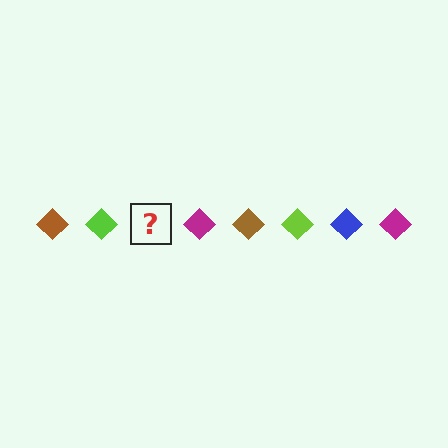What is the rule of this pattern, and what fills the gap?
The rule is that the pattern cycles through brown, lime, blue, magenta diamonds. The gap should be filled with a blue diamond.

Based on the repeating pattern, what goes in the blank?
The blank should be a blue diamond.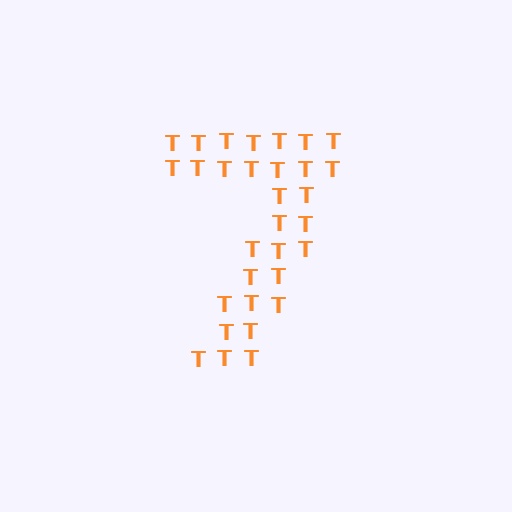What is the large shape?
The large shape is the digit 7.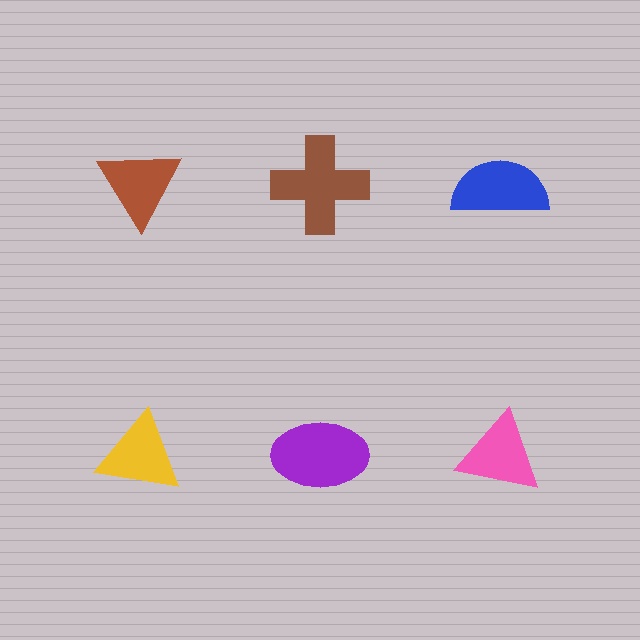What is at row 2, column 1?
A yellow triangle.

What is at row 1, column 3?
A blue semicircle.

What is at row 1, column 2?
A brown cross.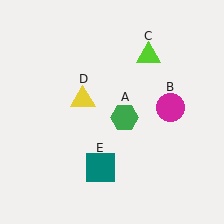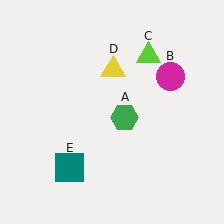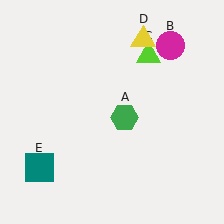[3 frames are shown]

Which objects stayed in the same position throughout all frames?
Green hexagon (object A) and lime triangle (object C) remained stationary.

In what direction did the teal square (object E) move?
The teal square (object E) moved left.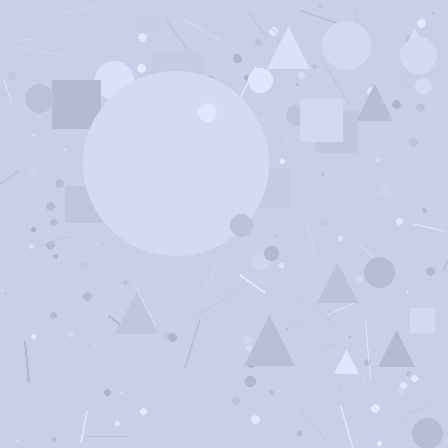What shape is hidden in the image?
A circle is hidden in the image.